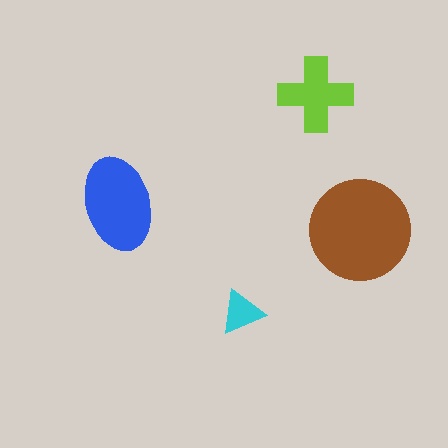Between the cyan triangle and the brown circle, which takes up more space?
The brown circle.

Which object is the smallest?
The cyan triangle.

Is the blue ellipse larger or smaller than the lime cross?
Larger.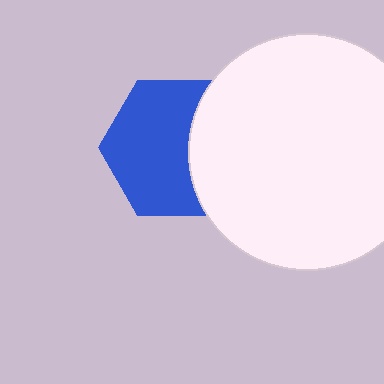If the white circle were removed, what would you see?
You would see the complete blue hexagon.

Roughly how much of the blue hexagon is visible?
Most of it is visible (roughly 66%).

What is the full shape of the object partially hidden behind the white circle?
The partially hidden object is a blue hexagon.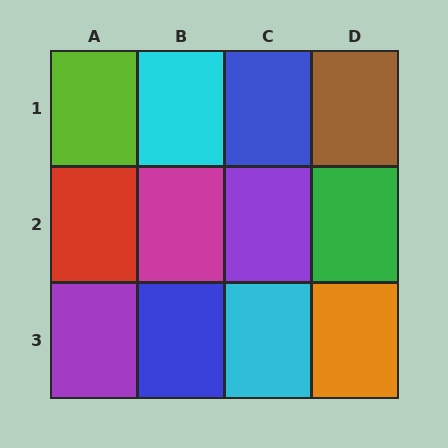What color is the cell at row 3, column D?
Orange.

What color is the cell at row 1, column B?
Cyan.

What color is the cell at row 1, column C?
Blue.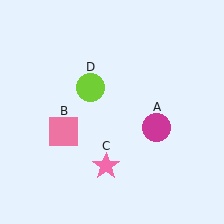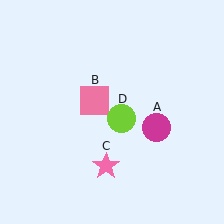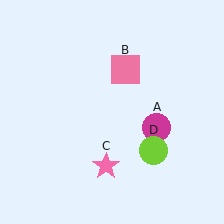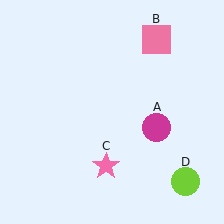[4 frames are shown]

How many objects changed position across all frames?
2 objects changed position: pink square (object B), lime circle (object D).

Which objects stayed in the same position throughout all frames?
Magenta circle (object A) and pink star (object C) remained stationary.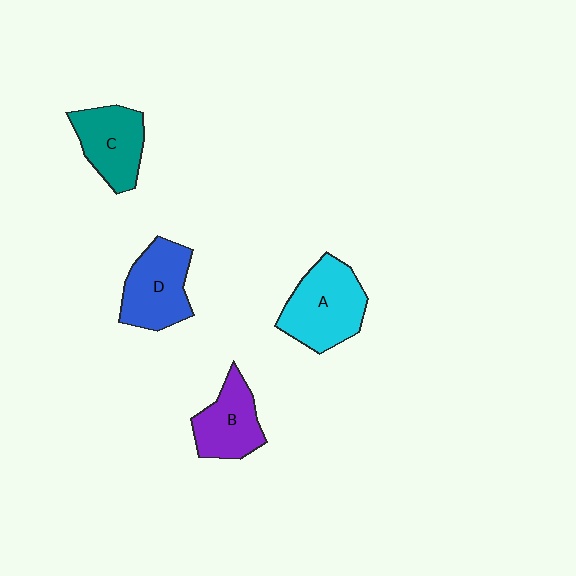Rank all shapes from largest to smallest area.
From largest to smallest: A (cyan), D (blue), C (teal), B (purple).